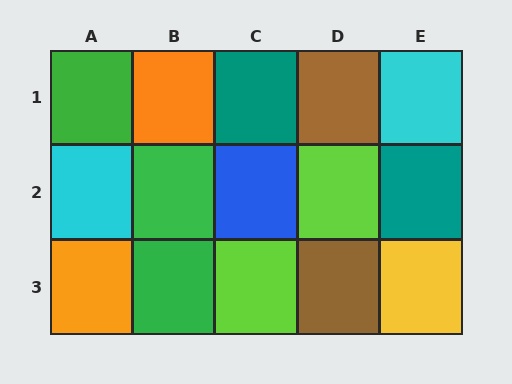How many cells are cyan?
2 cells are cyan.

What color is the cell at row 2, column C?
Blue.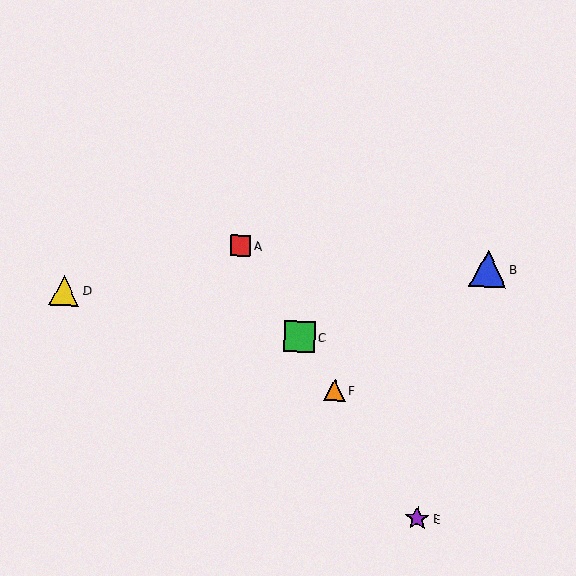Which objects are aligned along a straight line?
Objects A, C, E, F are aligned along a straight line.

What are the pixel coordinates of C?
Object C is at (299, 337).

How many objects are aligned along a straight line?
4 objects (A, C, E, F) are aligned along a straight line.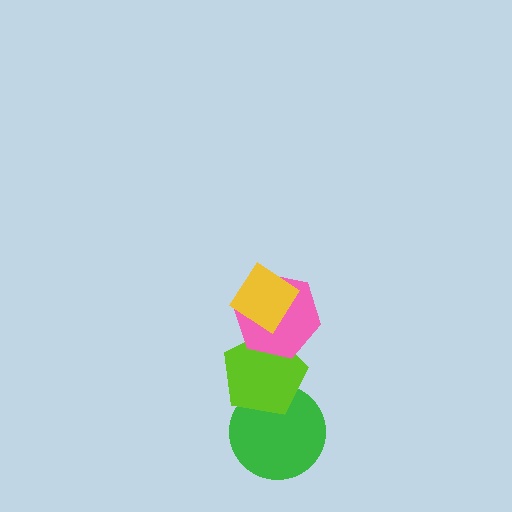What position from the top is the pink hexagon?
The pink hexagon is 2nd from the top.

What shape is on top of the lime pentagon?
The pink hexagon is on top of the lime pentagon.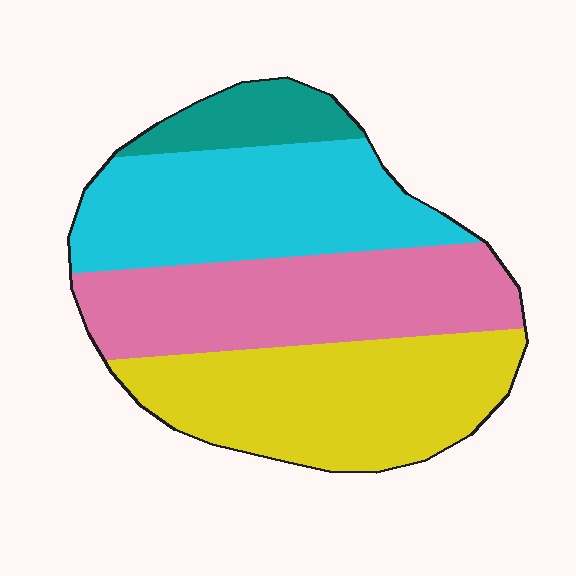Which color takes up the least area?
Teal, at roughly 10%.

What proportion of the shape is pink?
Pink covers 30% of the shape.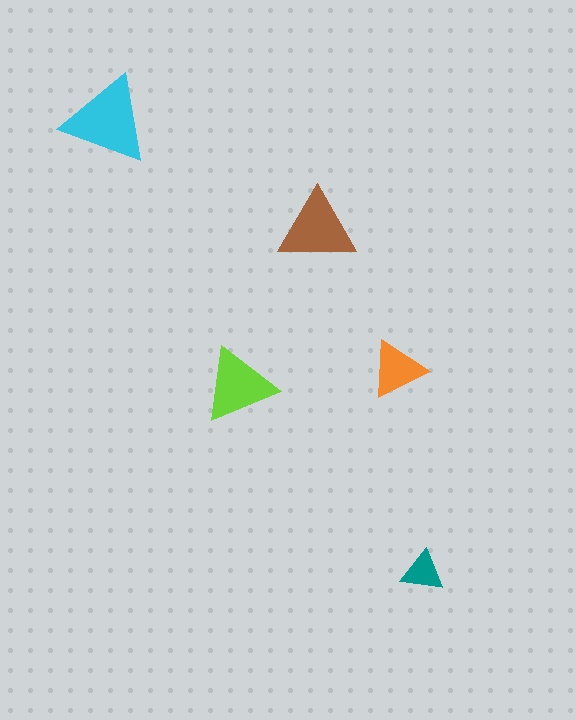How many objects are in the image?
There are 5 objects in the image.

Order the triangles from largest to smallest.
the cyan one, the brown one, the lime one, the orange one, the teal one.